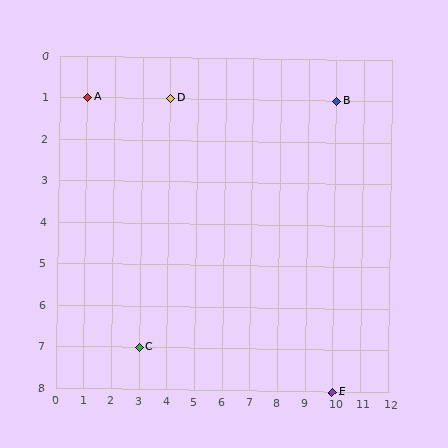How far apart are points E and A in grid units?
Points E and A are 9 columns and 7 rows apart (about 11.4 grid units diagonally).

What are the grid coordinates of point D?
Point D is at grid coordinates (4, 1).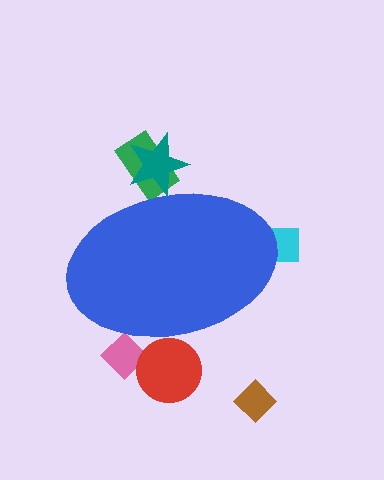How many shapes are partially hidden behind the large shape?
5 shapes are partially hidden.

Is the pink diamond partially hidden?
Yes, the pink diamond is partially hidden behind the blue ellipse.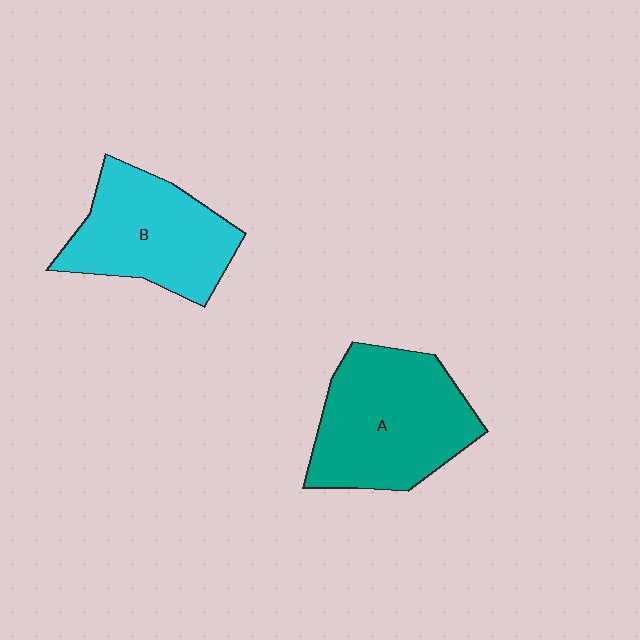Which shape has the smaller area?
Shape B (cyan).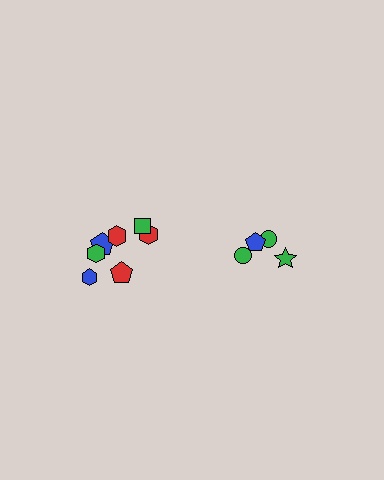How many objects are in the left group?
There are 7 objects.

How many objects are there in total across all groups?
There are 11 objects.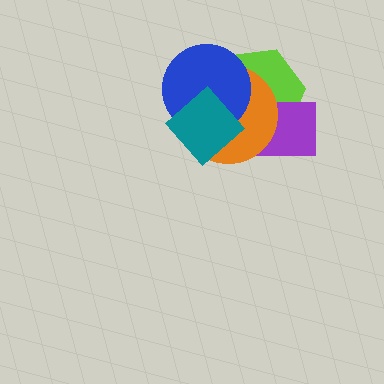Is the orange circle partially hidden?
Yes, it is partially covered by another shape.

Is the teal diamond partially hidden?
No, no other shape covers it.